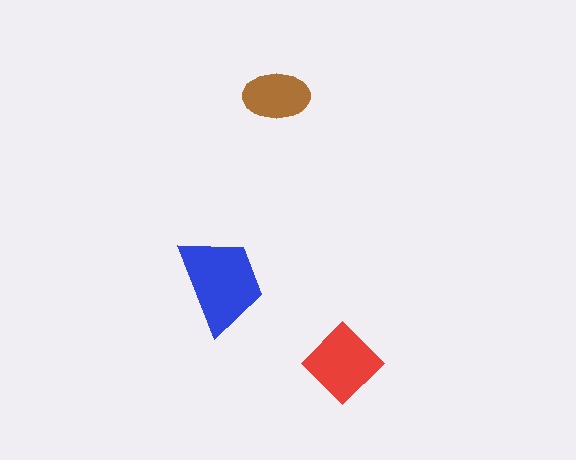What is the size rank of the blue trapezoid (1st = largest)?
1st.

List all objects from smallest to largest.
The brown ellipse, the red diamond, the blue trapezoid.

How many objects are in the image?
There are 3 objects in the image.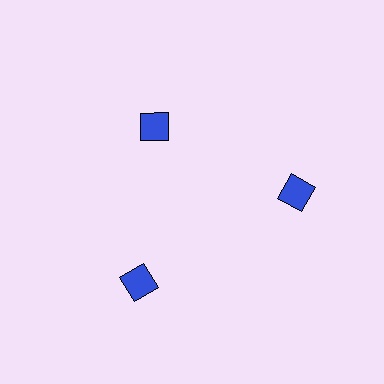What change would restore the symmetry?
The symmetry would be restored by moving it outward, back onto the ring so that all 3 squares sit at equal angles and equal distance from the center.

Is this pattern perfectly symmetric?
No. The 3 blue squares are arranged in a ring, but one element near the 11 o'clock position is pulled inward toward the center, breaking the 3-fold rotational symmetry.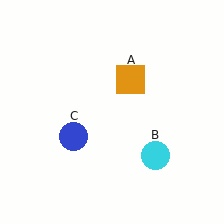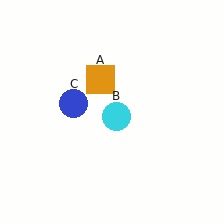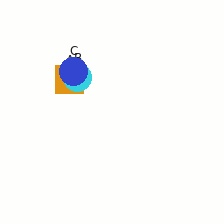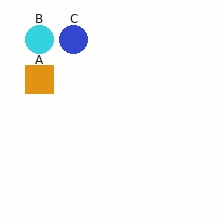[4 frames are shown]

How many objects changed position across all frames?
3 objects changed position: orange square (object A), cyan circle (object B), blue circle (object C).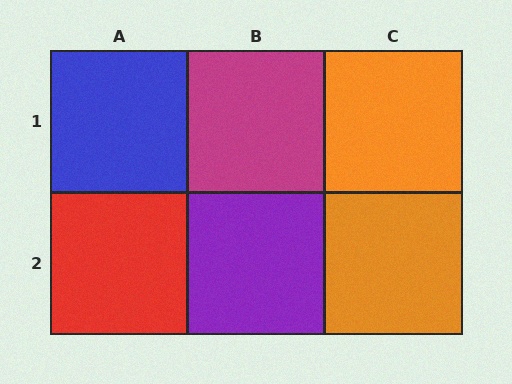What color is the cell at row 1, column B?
Magenta.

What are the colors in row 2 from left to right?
Red, purple, orange.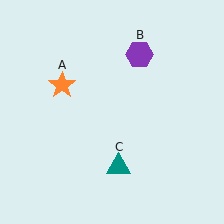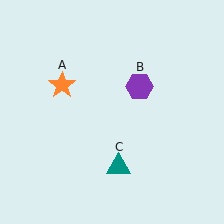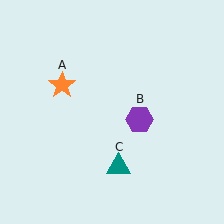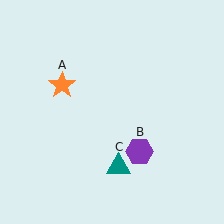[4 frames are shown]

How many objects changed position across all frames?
1 object changed position: purple hexagon (object B).